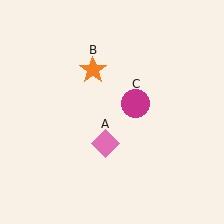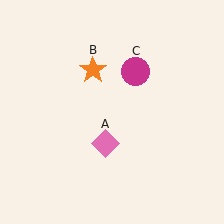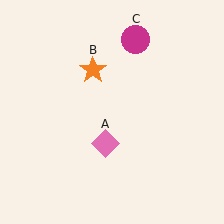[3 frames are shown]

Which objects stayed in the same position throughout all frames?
Pink diamond (object A) and orange star (object B) remained stationary.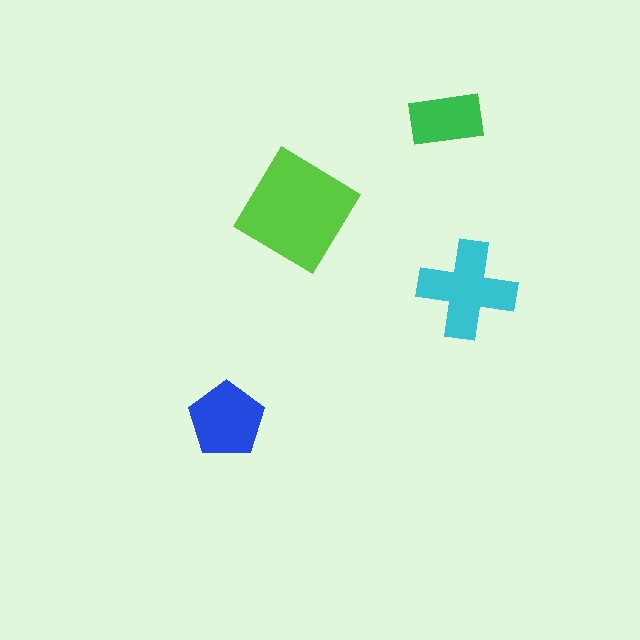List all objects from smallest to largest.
The green rectangle, the blue pentagon, the cyan cross, the lime diamond.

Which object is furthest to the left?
The blue pentagon is leftmost.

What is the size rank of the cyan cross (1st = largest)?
2nd.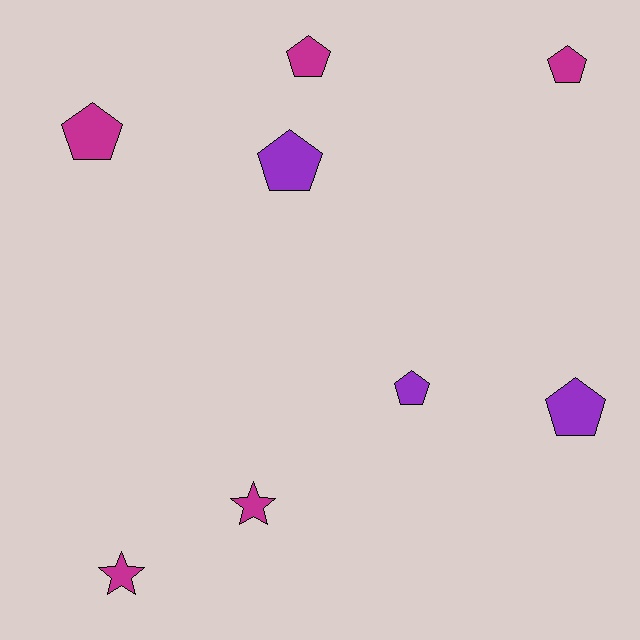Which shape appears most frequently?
Pentagon, with 6 objects.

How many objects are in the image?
There are 8 objects.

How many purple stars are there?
There are no purple stars.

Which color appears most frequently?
Magenta, with 5 objects.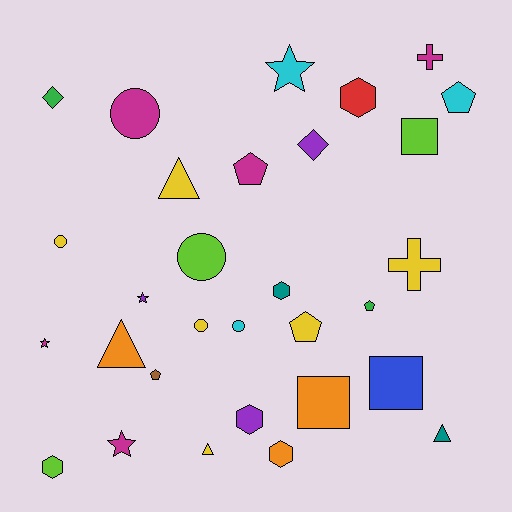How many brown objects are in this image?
There is 1 brown object.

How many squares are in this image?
There are 3 squares.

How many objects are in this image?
There are 30 objects.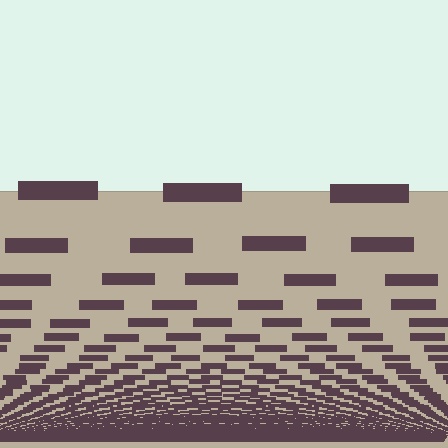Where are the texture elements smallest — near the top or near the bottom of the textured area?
Near the bottom.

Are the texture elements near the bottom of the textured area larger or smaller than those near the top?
Smaller. The gradient is inverted — elements near the bottom are smaller and denser.